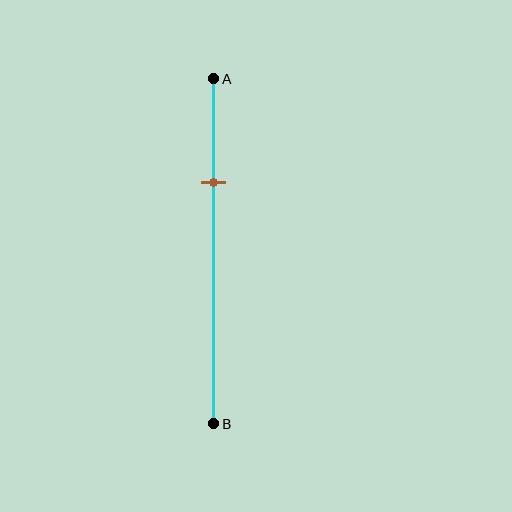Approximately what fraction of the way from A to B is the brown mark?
The brown mark is approximately 30% of the way from A to B.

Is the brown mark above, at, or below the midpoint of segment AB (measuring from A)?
The brown mark is above the midpoint of segment AB.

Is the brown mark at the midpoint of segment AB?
No, the mark is at about 30% from A, not at the 50% midpoint.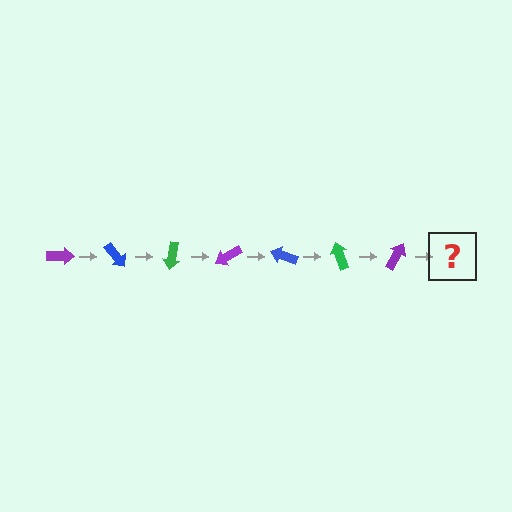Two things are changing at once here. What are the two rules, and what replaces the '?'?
The two rules are that it rotates 50 degrees each step and the color cycles through purple, blue, and green. The '?' should be a blue arrow, rotated 350 degrees from the start.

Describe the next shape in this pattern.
It should be a blue arrow, rotated 350 degrees from the start.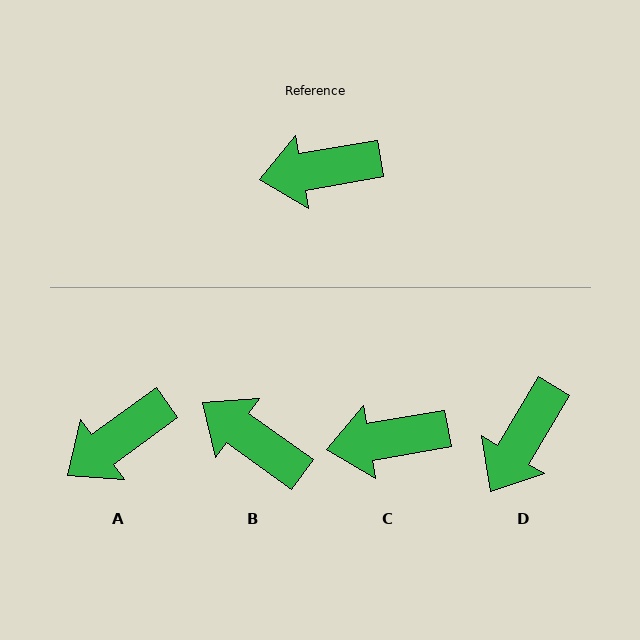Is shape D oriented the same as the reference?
No, it is off by about 49 degrees.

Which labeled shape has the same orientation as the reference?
C.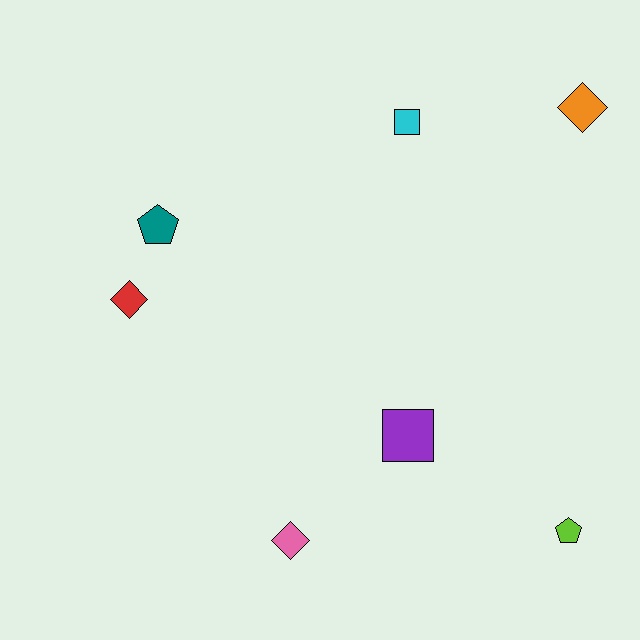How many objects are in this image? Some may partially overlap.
There are 7 objects.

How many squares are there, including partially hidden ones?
There are 2 squares.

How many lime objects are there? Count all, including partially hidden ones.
There is 1 lime object.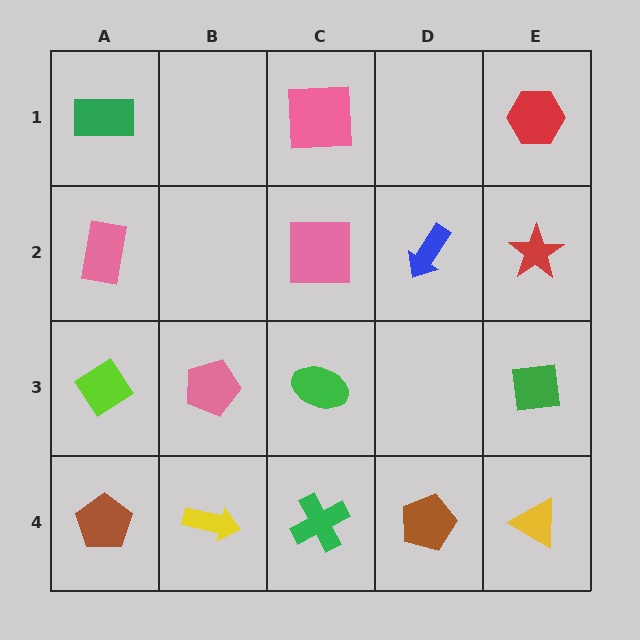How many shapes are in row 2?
4 shapes.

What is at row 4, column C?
A green cross.